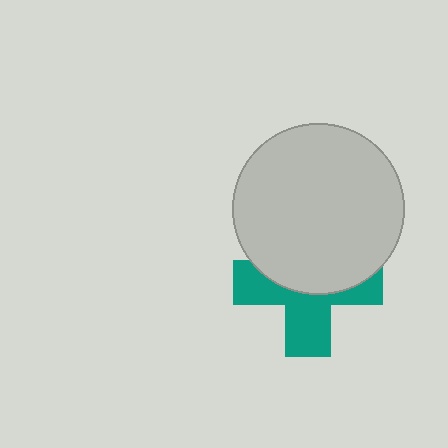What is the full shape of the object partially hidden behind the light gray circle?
The partially hidden object is a teal cross.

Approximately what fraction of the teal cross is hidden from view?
Roughly 50% of the teal cross is hidden behind the light gray circle.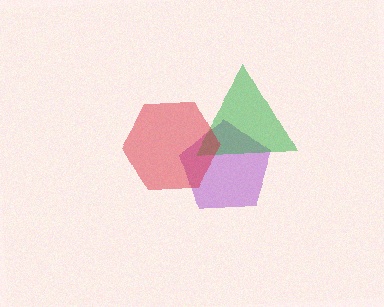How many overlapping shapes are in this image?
There are 3 overlapping shapes in the image.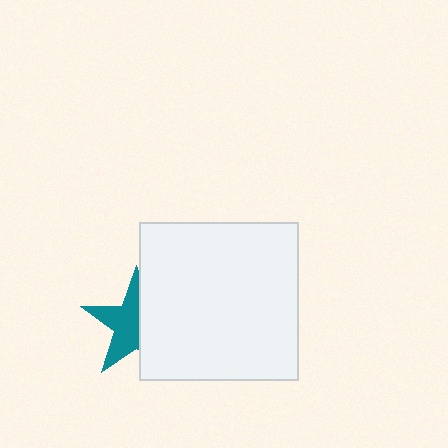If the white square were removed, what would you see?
You would see the complete teal star.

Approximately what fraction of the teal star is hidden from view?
Roughly 45% of the teal star is hidden behind the white square.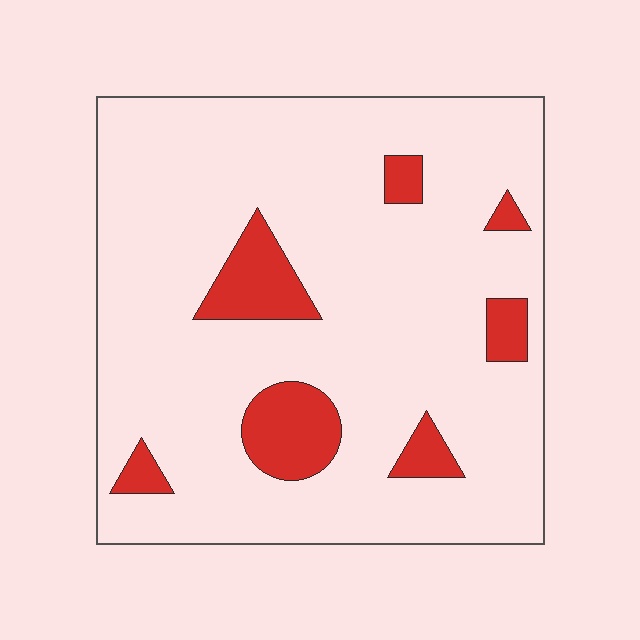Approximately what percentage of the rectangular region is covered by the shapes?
Approximately 15%.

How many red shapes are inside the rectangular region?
7.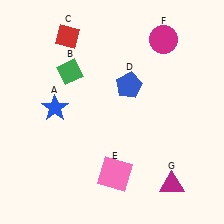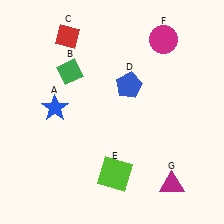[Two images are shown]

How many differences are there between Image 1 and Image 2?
There is 1 difference between the two images.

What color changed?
The square (E) changed from pink in Image 1 to lime in Image 2.